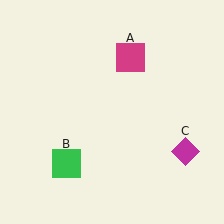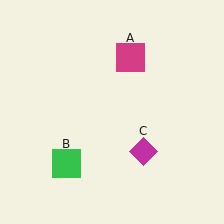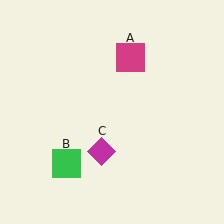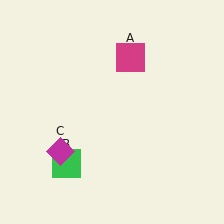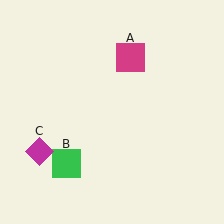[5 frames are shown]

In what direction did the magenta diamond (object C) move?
The magenta diamond (object C) moved left.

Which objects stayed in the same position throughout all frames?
Magenta square (object A) and green square (object B) remained stationary.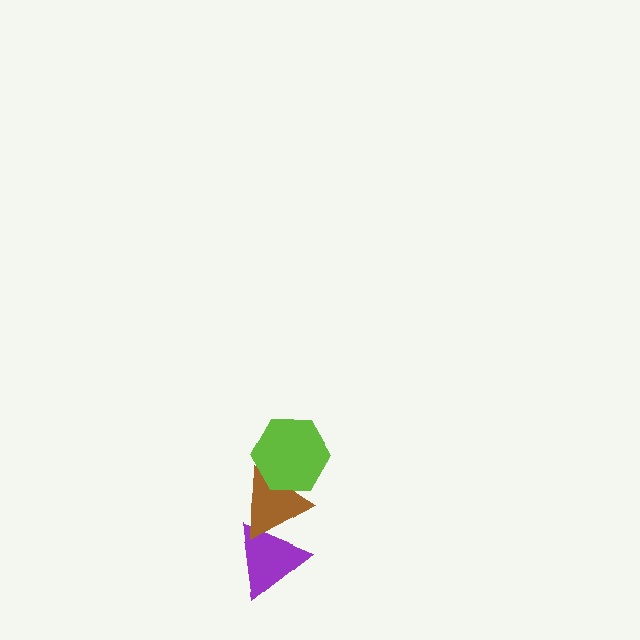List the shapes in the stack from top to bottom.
From top to bottom: the lime hexagon, the brown triangle, the purple triangle.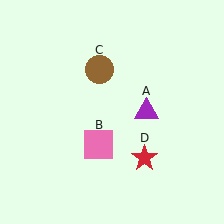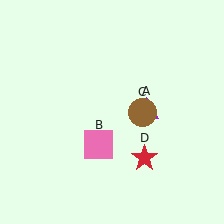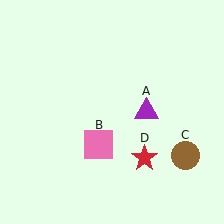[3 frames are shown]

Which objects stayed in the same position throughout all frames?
Purple triangle (object A) and pink square (object B) and red star (object D) remained stationary.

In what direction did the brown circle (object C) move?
The brown circle (object C) moved down and to the right.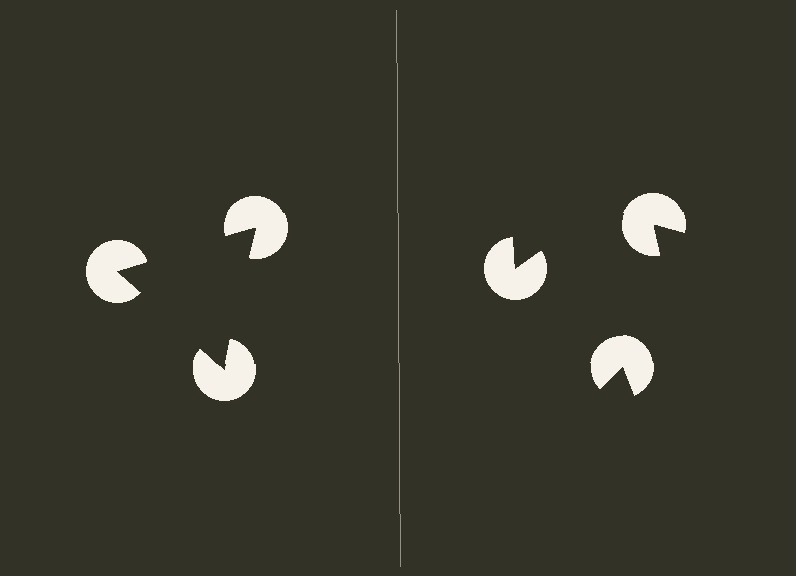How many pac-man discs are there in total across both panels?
6 — 3 on each side.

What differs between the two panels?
The pac-man discs are positioned identically on both sides; only the wedge orientations differ. On the left they align to a triangle; on the right they are misaligned.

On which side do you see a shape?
An illusory triangle appears on the left side. On the right side the wedge cuts are rotated, so no coherent shape forms.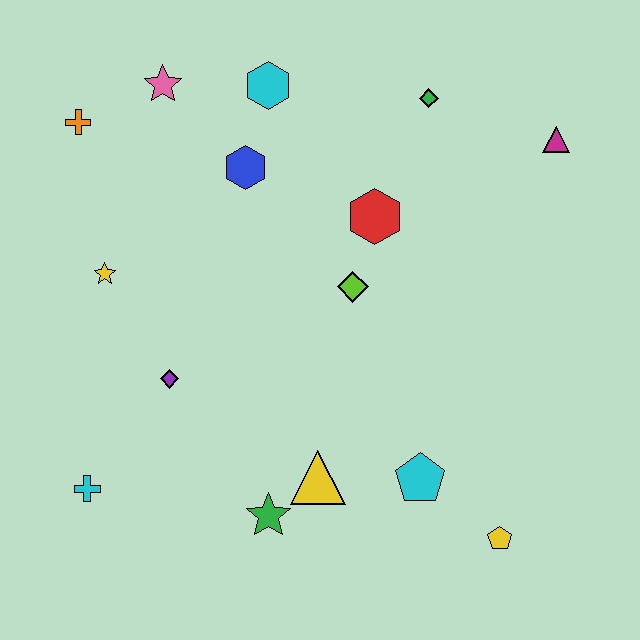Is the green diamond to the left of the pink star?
No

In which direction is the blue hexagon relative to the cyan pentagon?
The blue hexagon is above the cyan pentagon.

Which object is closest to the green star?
The yellow triangle is closest to the green star.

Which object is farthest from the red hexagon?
The cyan cross is farthest from the red hexagon.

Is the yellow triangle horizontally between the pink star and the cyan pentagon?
Yes